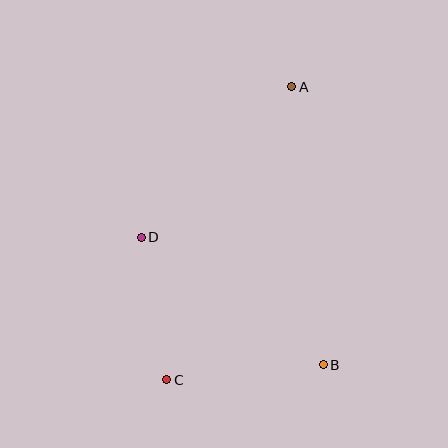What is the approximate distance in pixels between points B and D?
The distance between B and D is approximately 222 pixels.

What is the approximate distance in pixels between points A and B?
The distance between A and B is approximately 279 pixels.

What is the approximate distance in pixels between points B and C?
The distance between B and C is approximately 157 pixels.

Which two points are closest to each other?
Points C and D are closest to each other.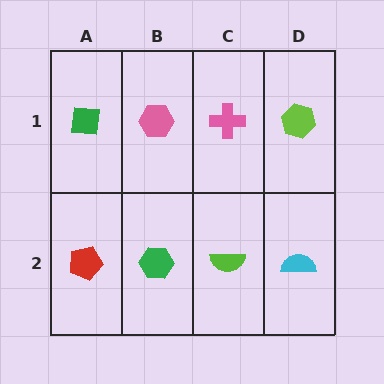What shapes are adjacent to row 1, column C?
A lime semicircle (row 2, column C), a pink hexagon (row 1, column B), a lime hexagon (row 1, column D).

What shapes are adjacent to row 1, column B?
A green hexagon (row 2, column B), a green square (row 1, column A), a pink cross (row 1, column C).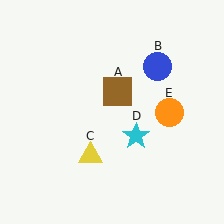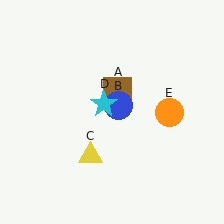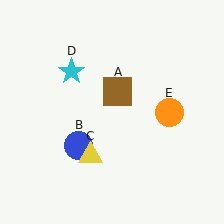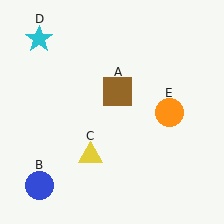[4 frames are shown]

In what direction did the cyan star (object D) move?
The cyan star (object D) moved up and to the left.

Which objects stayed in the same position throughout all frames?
Brown square (object A) and yellow triangle (object C) and orange circle (object E) remained stationary.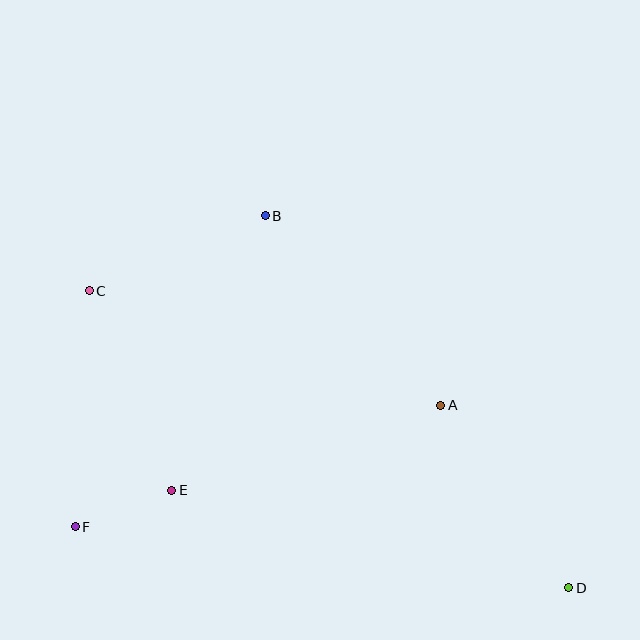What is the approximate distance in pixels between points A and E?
The distance between A and E is approximately 282 pixels.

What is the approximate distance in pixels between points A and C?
The distance between A and C is approximately 370 pixels.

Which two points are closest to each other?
Points E and F are closest to each other.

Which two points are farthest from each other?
Points C and D are farthest from each other.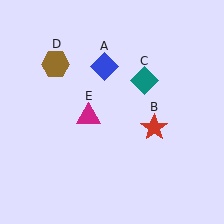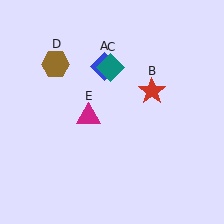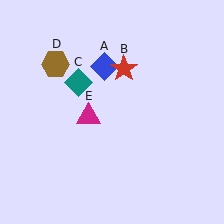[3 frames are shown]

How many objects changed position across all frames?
2 objects changed position: red star (object B), teal diamond (object C).